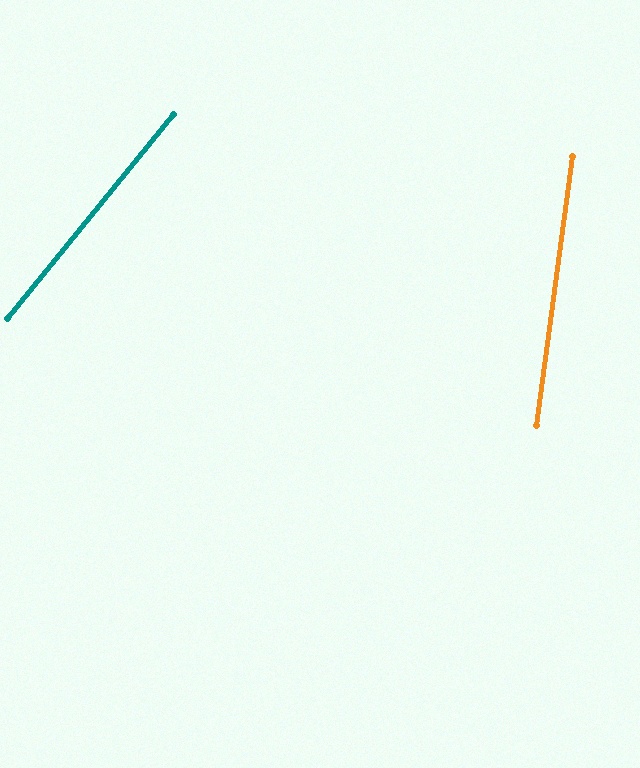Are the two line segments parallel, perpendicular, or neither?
Neither parallel nor perpendicular — they differ by about 31°.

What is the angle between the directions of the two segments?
Approximately 31 degrees.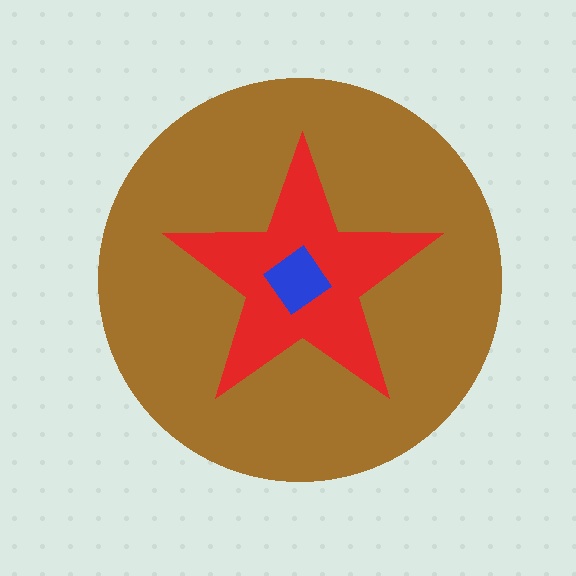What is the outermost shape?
The brown circle.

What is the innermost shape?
The blue diamond.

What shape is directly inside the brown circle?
The red star.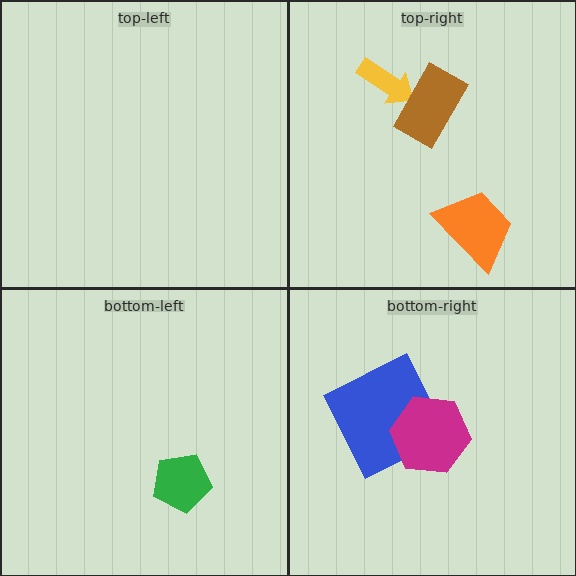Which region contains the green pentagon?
The bottom-left region.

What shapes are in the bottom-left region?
The green pentagon.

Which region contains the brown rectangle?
The top-right region.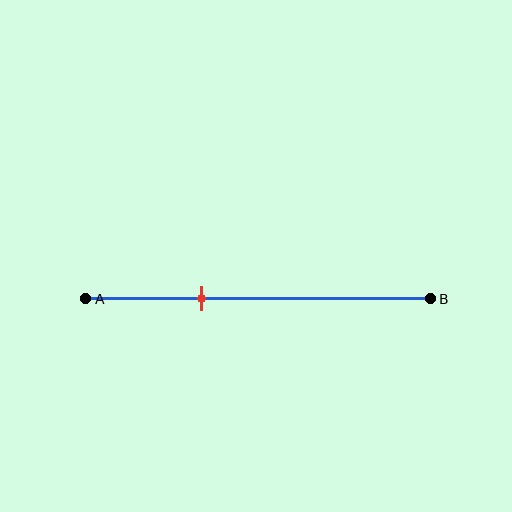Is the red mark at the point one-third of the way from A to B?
Yes, the mark is approximately at the one-third point.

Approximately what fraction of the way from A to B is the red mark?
The red mark is approximately 35% of the way from A to B.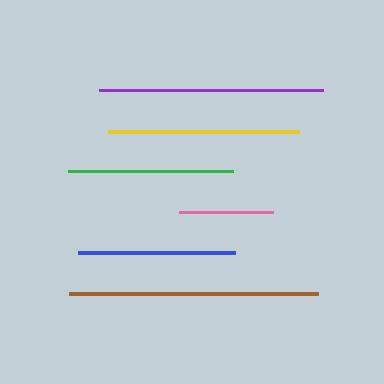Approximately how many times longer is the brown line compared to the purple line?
The brown line is approximately 1.1 times the length of the purple line.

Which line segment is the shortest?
The pink line is the shortest at approximately 94 pixels.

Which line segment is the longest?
The brown line is the longest at approximately 249 pixels.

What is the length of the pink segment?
The pink segment is approximately 94 pixels long.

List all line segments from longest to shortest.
From longest to shortest: brown, purple, yellow, green, blue, pink.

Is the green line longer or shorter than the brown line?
The brown line is longer than the green line.